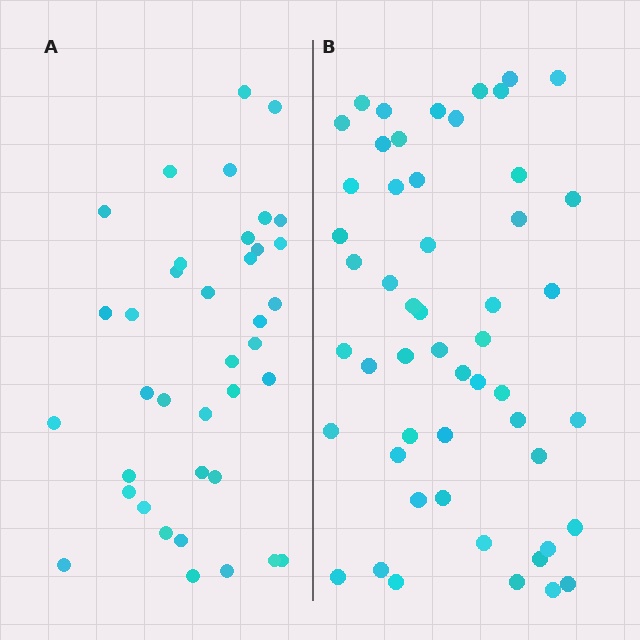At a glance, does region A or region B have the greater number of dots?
Region B (the right region) has more dots.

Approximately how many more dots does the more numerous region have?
Region B has approximately 15 more dots than region A.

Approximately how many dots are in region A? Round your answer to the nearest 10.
About 40 dots. (The exact count is 38, which rounds to 40.)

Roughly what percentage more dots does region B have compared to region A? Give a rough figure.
About 35% more.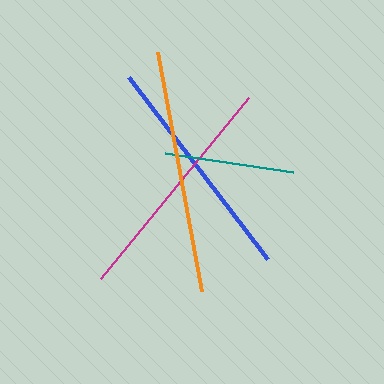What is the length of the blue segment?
The blue segment is approximately 229 pixels long.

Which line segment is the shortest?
The teal line is the shortest at approximately 129 pixels.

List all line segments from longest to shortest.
From longest to shortest: orange, magenta, blue, teal.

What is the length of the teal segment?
The teal segment is approximately 129 pixels long.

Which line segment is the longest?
The orange line is the longest at approximately 242 pixels.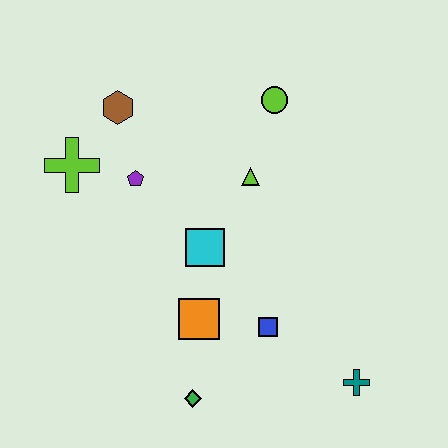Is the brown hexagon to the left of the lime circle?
Yes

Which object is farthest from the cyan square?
The teal cross is farthest from the cyan square.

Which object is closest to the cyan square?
The orange square is closest to the cyan square.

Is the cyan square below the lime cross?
Yes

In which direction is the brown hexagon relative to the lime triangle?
The brown hexagon is to the left of the lime triangle.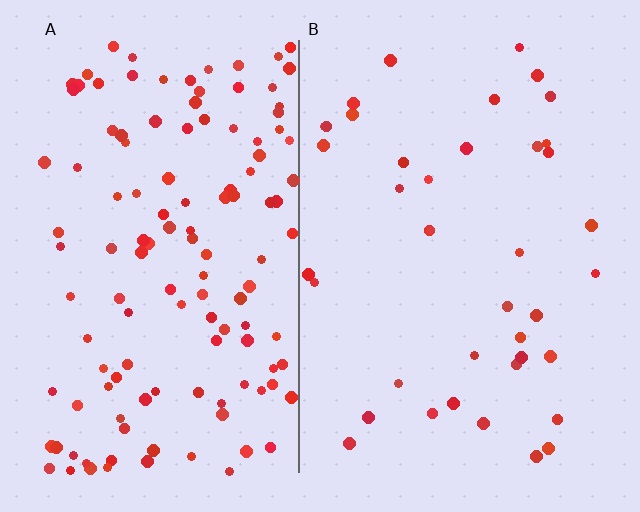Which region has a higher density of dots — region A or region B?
A (the left).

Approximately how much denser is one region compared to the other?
Approximately 3.2× — region A over region B.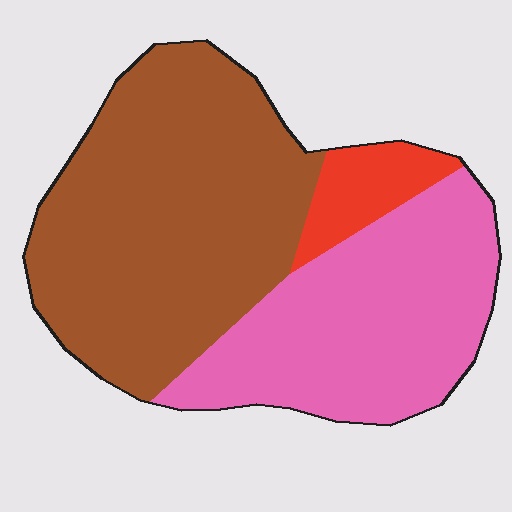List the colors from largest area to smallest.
From largest to smallest: brown, pink, red.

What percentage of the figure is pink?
Pink takes up about three eighths (3/8) of the figure.